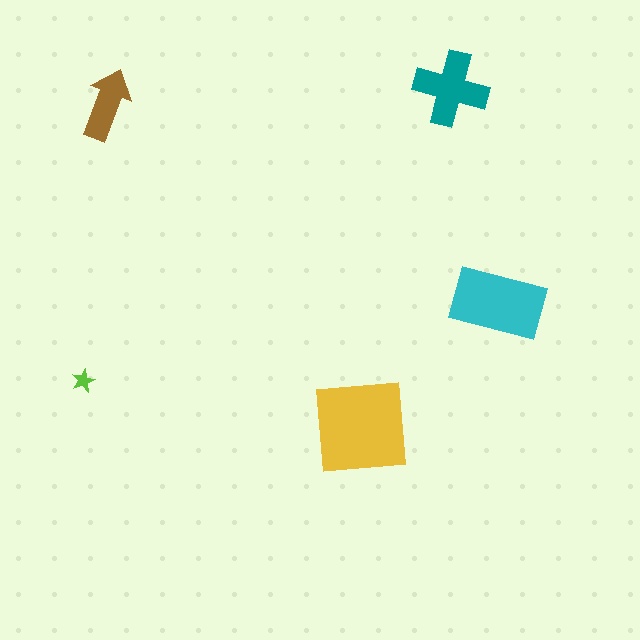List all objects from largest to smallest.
The yellow square, the cyan rectangle, the teal cross, the brown arrow, the lime star.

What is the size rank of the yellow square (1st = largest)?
1st.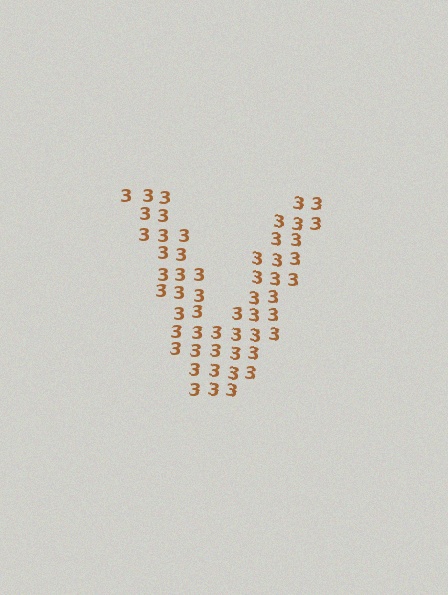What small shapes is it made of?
It is made of small digit 3's.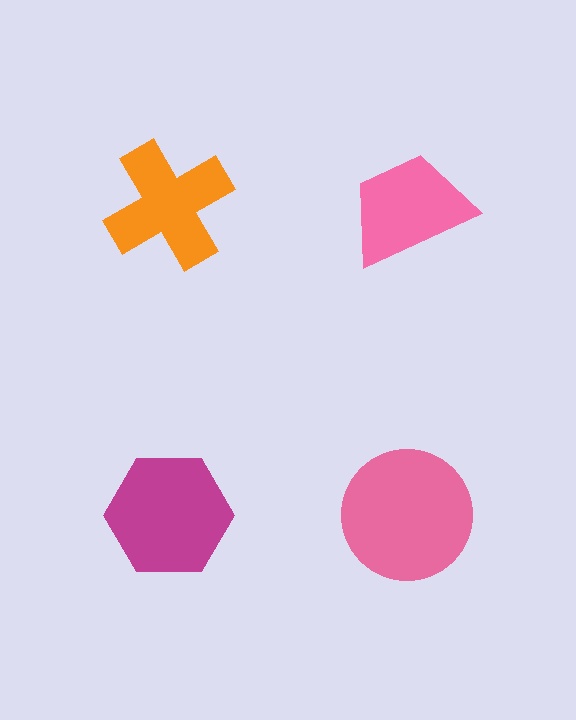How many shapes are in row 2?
2 shapes.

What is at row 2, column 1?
A magenta hexagon.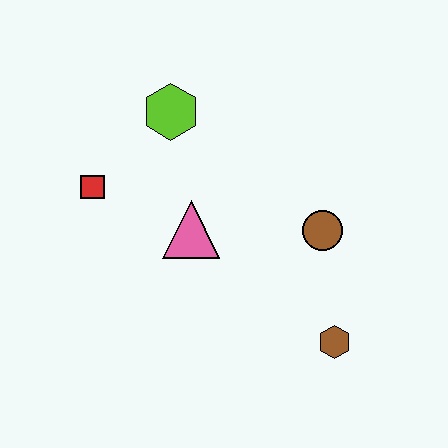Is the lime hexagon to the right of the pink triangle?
No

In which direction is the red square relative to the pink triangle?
The red square is to the left of the pink triangle.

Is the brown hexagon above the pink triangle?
No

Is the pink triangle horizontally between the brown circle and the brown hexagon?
No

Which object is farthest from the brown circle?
The red square is farthest from the brown circle.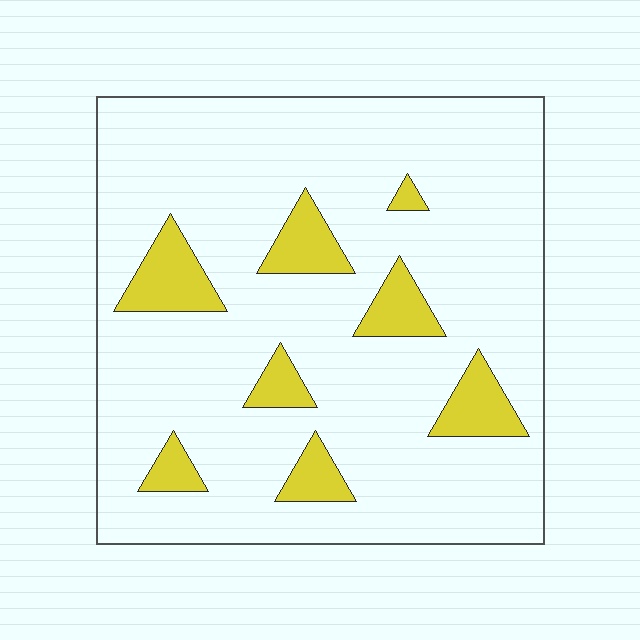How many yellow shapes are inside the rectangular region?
8.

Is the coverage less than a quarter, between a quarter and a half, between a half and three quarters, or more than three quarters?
Less than a quarter.